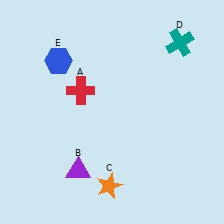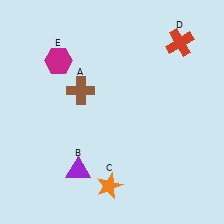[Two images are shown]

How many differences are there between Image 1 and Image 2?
There are 3 differences between the two images.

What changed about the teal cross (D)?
In Image 1, D is teal. In Image 2, it changed to red.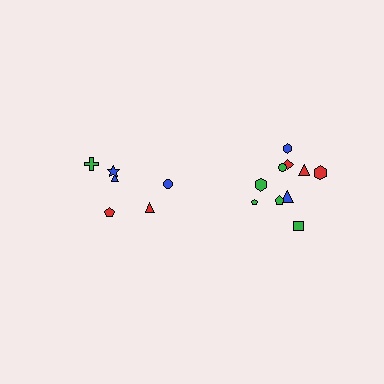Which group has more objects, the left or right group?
The right group.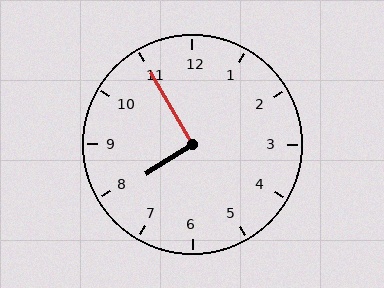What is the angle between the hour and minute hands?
Approximately 92 degrees.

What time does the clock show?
7:55.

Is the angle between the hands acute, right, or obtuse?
It is right.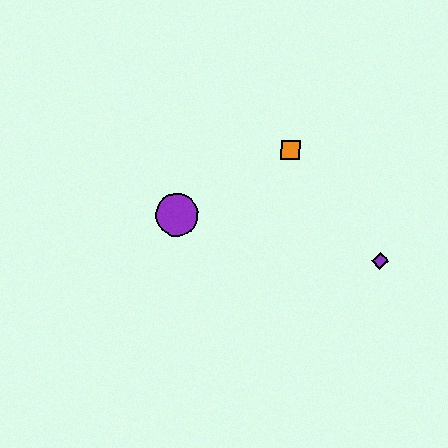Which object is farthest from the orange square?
The purple diamond is farthest from the orange square.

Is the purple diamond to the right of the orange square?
Yes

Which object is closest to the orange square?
The purple circle is closest to the orange square.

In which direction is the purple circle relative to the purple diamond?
The purple circle is to the left of the purple diamond.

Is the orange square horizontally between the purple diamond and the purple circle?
Yes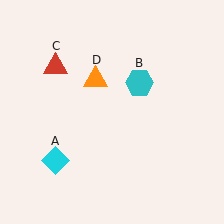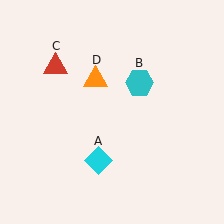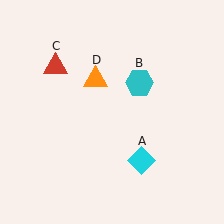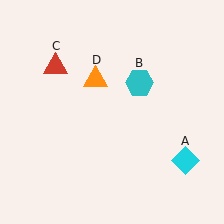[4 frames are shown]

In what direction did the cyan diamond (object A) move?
The cyan diamond (object A) moved right.